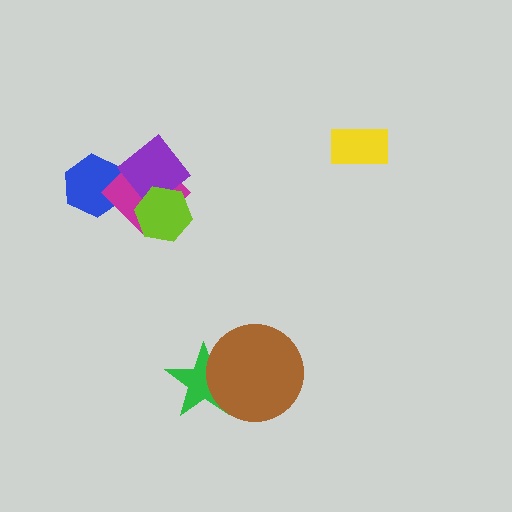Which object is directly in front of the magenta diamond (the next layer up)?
The purple diamond is directly in front of the magenta diamond.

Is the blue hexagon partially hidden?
Yes, it is partially covered by another shape.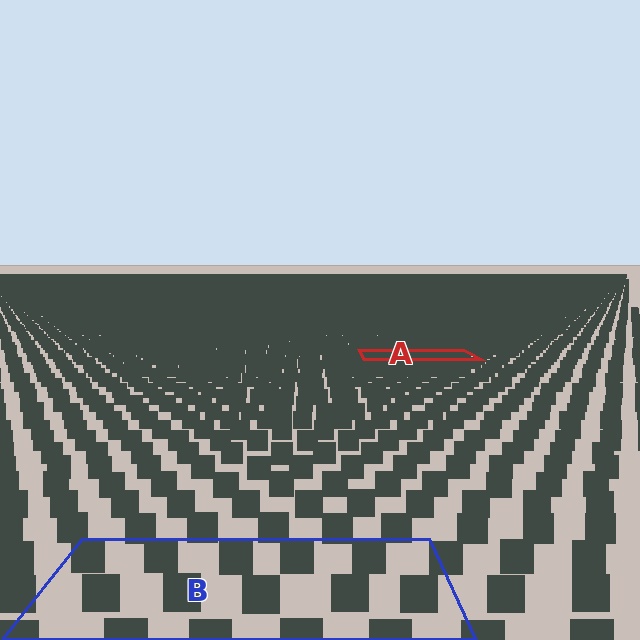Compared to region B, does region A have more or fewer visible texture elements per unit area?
Region A has more texture elements per unit area — they are packed more densely because it is farther away.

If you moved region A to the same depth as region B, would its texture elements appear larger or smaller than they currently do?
They would appear larger. At a closer depth, the same texture elements are projected at a bigger on-screen size.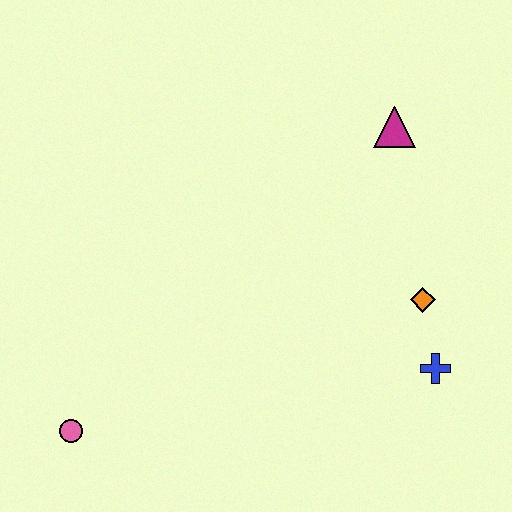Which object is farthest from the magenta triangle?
The pink circle is farthest from the magenta triangle.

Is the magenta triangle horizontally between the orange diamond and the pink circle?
Yes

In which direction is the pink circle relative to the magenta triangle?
The pink circle is to the left of the magenta triangle.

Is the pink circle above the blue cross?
No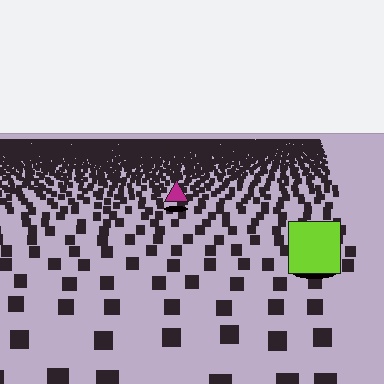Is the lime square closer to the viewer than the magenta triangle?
Yes. The lime square is closer — you can tell from the texture gradient: the ground texture is coarser near it.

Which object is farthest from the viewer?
The magenta triangle is farthest from the viewer. It appears smaller and the ground texture around it is denser.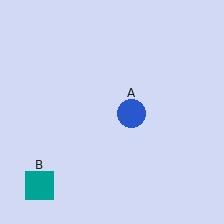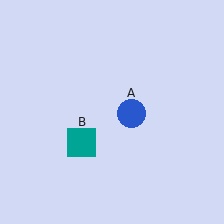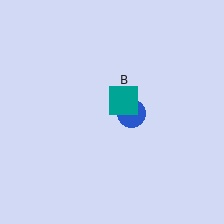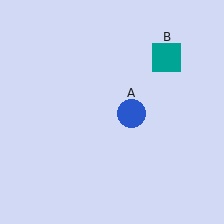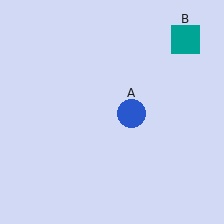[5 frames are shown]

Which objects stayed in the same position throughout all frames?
Blue circle (object A) remained stationary.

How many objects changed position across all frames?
1 object changed position: teal square (object B).